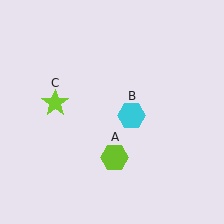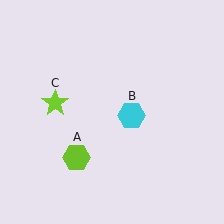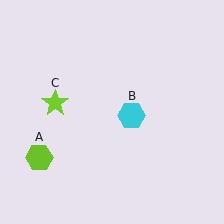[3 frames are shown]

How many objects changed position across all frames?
1 object changed position: lime hexagon (object A).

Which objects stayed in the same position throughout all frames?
Cyan hexagon (object B) and lime star (object C) remained stationary.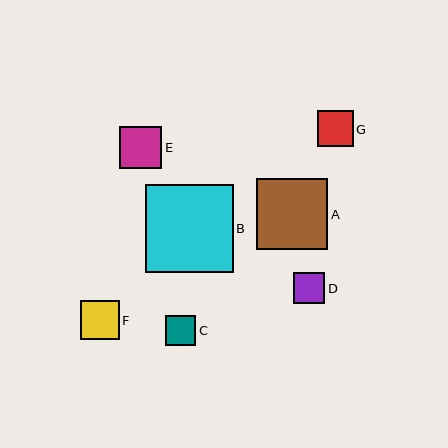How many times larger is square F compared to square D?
Square F is approximately 1.2 times the size of square D.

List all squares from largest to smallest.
From largest to smallest: B, A, E, F, G, D, C.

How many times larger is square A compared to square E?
Square A is approximately 1.7 times the size of square E.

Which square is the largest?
Square B is the largest with a size of approximately 88 pixels.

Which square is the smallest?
Square C is the smallest with a size of approximately 30 pixels.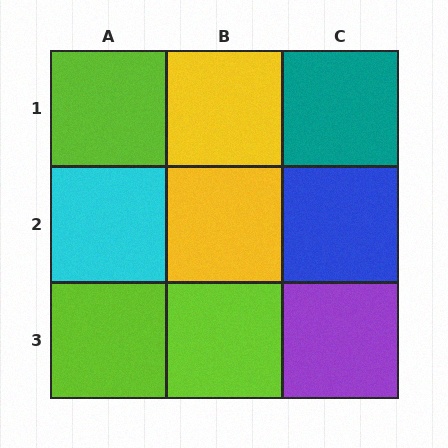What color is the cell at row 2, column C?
Blue.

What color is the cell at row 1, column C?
Teal.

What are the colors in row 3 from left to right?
Lime, lime, purple.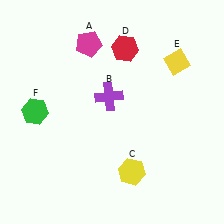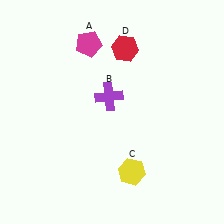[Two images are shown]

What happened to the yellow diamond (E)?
The yellow diamond (E) was removed in Image 2. It was in the top-right area of Image 1.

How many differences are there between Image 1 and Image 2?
There are 2 differences between the two images.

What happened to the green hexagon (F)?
The green hexagon (F) was removed in Image 2. It was in the top-left area of Image 1.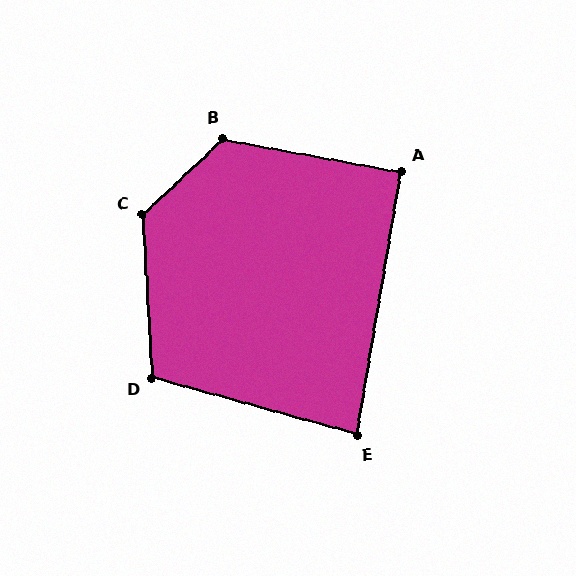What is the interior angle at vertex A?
Approximately 91 degrees (approximately right).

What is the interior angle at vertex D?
Approximately 109 degrees (obtuse).